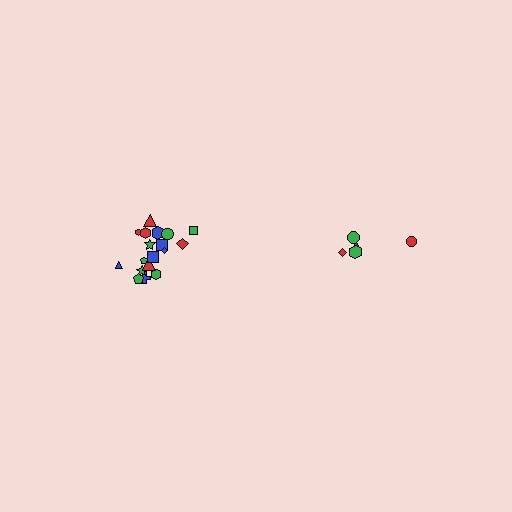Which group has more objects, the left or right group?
The left group.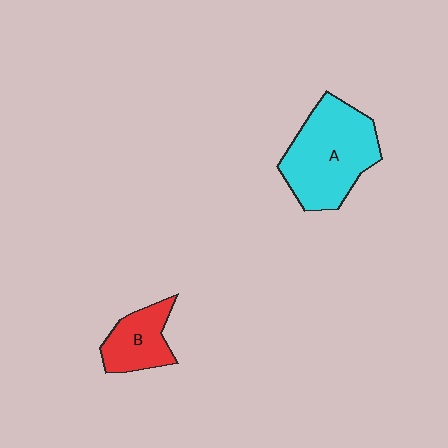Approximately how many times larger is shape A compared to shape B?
Approximately 2.1 times.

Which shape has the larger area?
Shape A (cyan).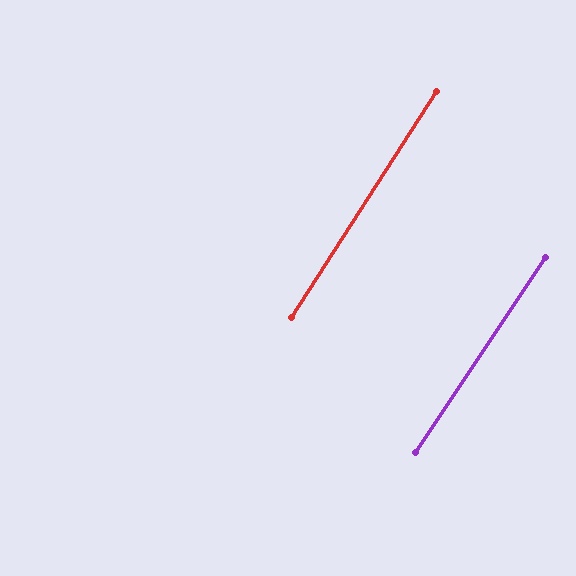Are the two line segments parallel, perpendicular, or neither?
Parallel — their directions differ by only 1.2°.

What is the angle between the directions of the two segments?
Approximately 1 degree.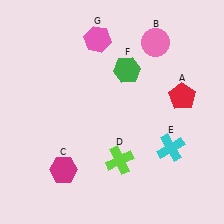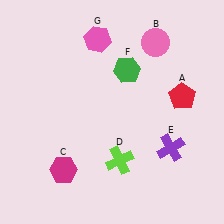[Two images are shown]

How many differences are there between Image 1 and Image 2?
There is 1 difference between the two images.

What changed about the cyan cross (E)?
In Image 1, E is cyan. In Image 2, it changed to purple.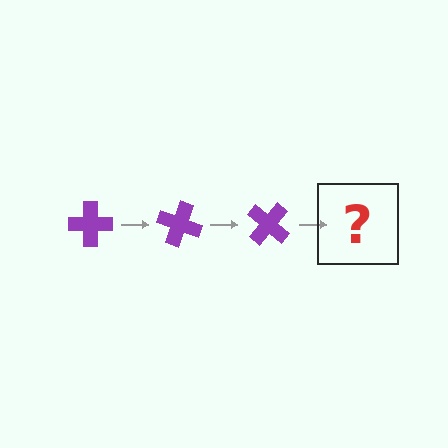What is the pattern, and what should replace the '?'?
The pattern is that the cross rotates 20 degrees each step. The '?' should be a purple cross rotated 60 degrees.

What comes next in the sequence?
The next element should be a purple cross rotated 60 degrees.